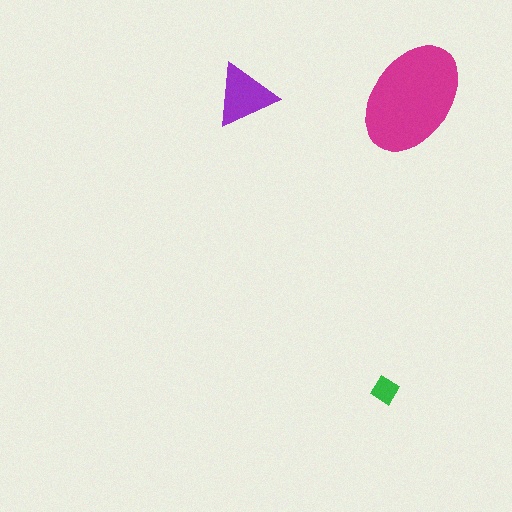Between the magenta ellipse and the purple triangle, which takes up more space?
The magenta ellipse.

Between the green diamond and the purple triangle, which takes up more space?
The purple triangle.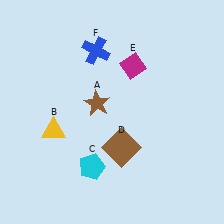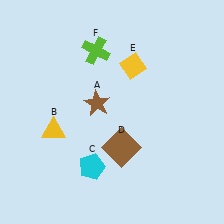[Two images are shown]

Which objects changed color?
E changed from magenta to yellow. F changed from blue to lime.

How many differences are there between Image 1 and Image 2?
There are 2 differences between the two images.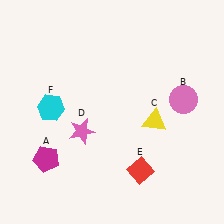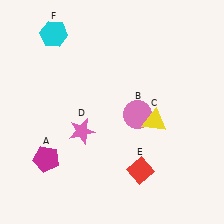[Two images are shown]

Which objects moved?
The objects that moved are: the pink circle (B), the cyan hexagon (F).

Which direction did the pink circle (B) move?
The pink circle (B) moved left.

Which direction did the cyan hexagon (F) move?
The cyan hexagon (F) moved up.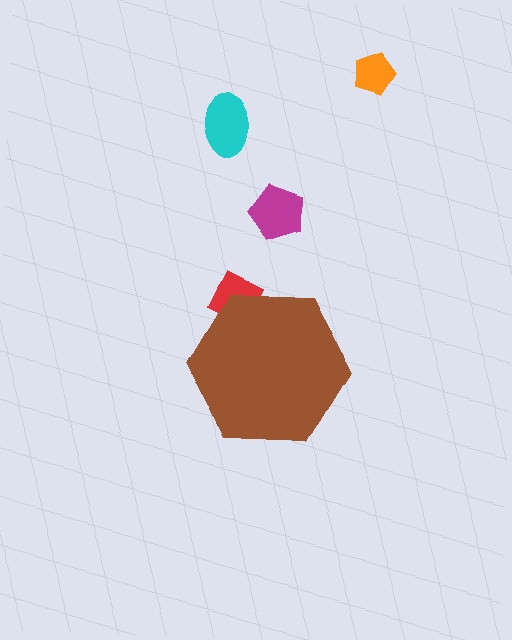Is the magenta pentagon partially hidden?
No, the magenta pentagon is fully visible.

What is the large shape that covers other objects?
A brown hexagon.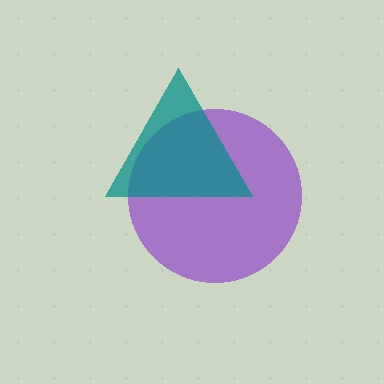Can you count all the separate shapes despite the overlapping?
Yes, there are 2 separate shapes.